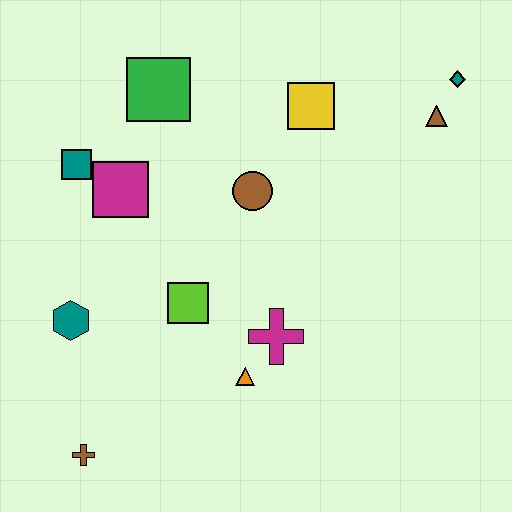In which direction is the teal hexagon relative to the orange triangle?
The teal hexagon is to the left of the orange triangle.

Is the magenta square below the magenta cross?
No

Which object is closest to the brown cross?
The teal hexagon is closest to the brown cross.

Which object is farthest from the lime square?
The teal diamond is farthest from the lime square.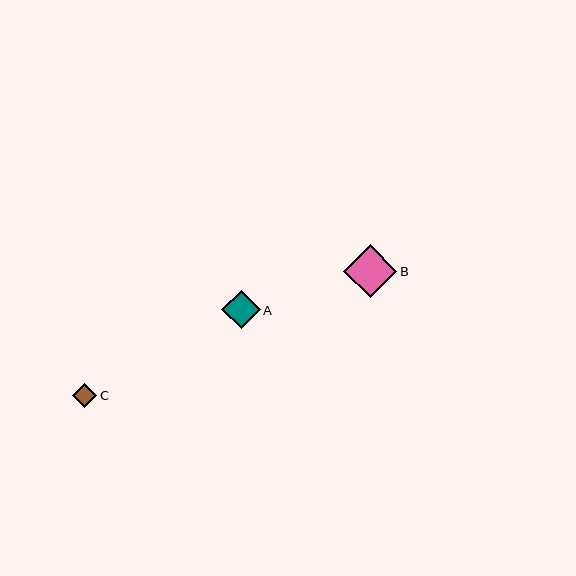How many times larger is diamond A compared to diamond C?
Diamond A is approximately 1.6 times the size of diamond C.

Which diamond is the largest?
Diamond B is the largest with a size of approximately 53 pixels.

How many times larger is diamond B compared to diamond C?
Diamond B is approximately 2.2 times the size of diamond C.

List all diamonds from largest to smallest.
From largest to smallest: B, A, C.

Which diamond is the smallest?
Diamond C is the smallest with a size of approximately 24 pixels.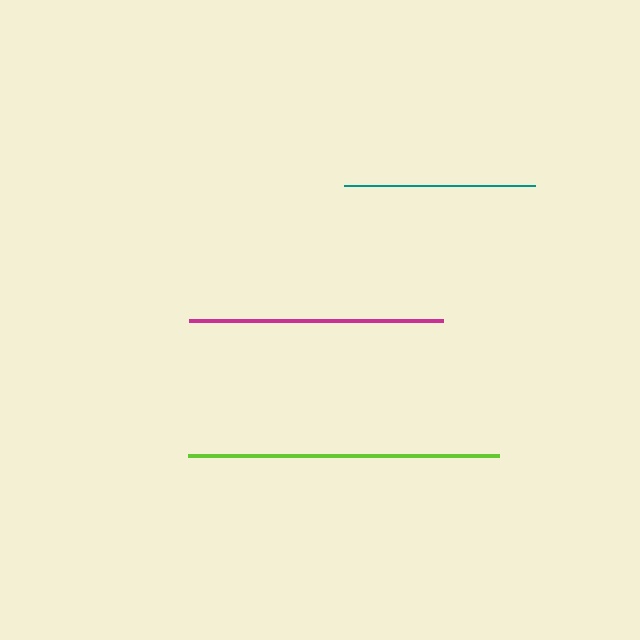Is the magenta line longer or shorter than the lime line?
The lime line is longer than the magenta line.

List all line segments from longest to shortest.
From longest to shortest: lime, magenta, teal.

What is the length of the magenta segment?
The magenta segment is approximately 254 pixels long.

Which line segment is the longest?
The lime line is the longest at approximately 311 pixels.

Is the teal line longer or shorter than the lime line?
The lime line is longer than the teal line.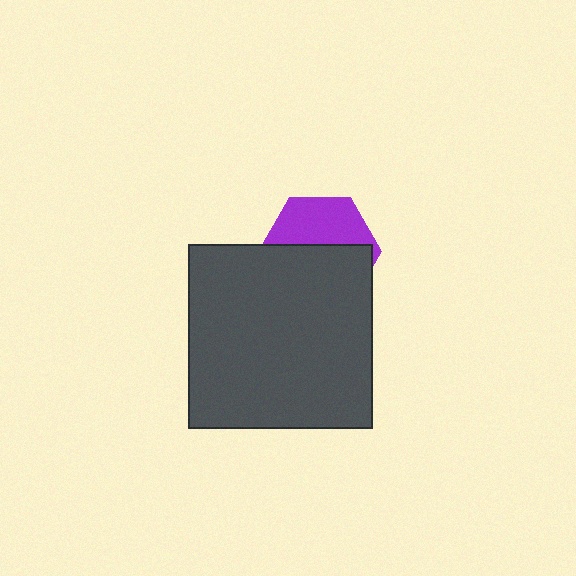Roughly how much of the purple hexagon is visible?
A small part of it is visible (roughly 42%).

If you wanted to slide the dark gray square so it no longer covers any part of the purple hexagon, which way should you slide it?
Slide it down — that is the most direct way to separate the two shapes.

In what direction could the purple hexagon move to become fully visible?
The purple hexagon could move up. That would shift it out from behind the dark gray square entirely.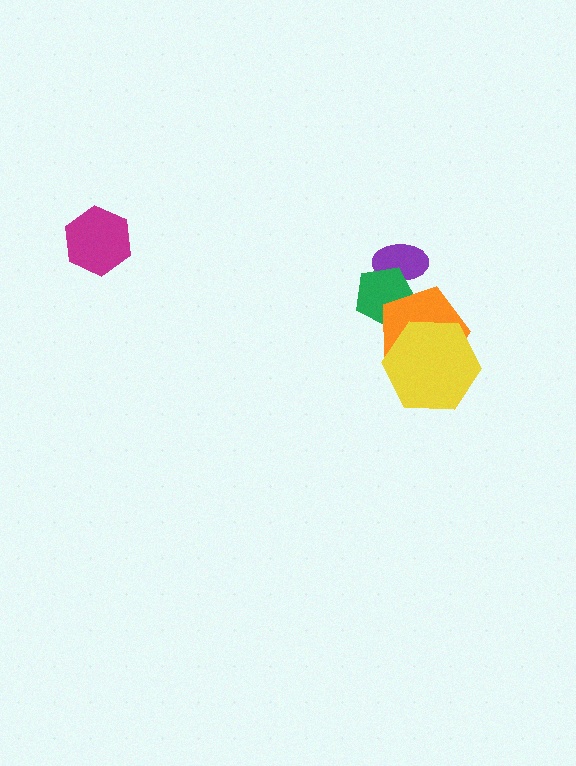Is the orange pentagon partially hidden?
Yes, it is partially covered by another shape.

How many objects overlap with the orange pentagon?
2 objects overlap with the orange pentagon.